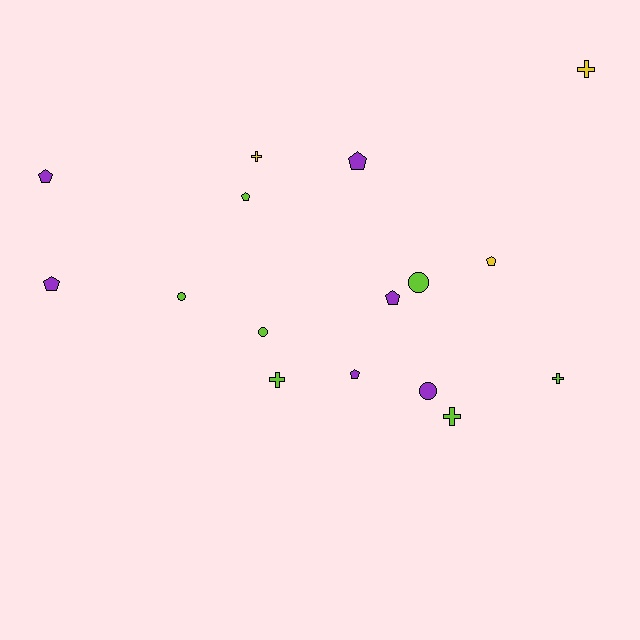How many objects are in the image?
There are 16 objects.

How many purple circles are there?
There is 1 purple circle.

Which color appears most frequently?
Lime, with 7 objects.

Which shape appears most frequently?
Pentagon, with 7 objects.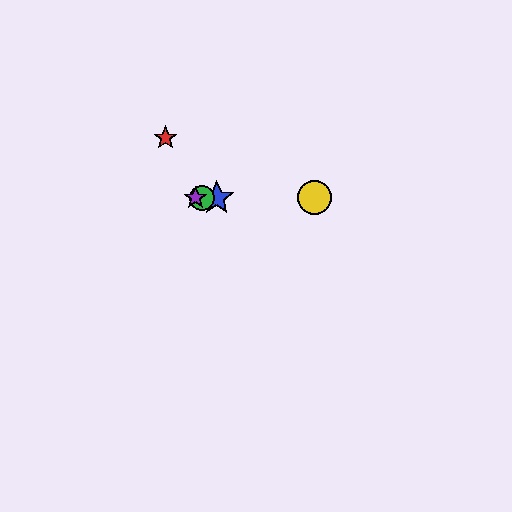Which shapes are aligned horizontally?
The blue star, the green circle, the yellow circle, the purple star are aligned horizontally.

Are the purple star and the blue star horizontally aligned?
Yes, both are at y≈198.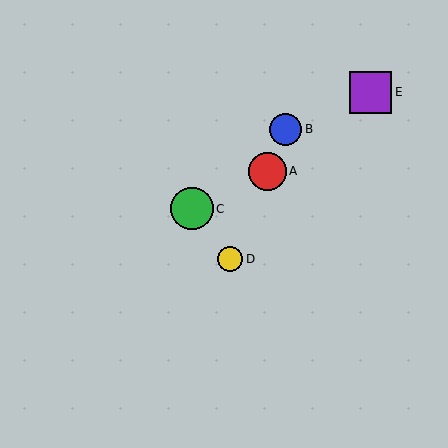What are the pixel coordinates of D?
Object D is at (230, 259).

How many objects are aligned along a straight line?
3 objects (A, B, D) are aligned along a straight line.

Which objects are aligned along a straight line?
Objects A, B, D are aligned along a straight line.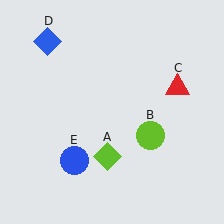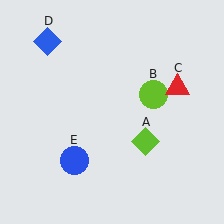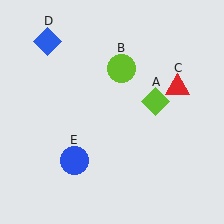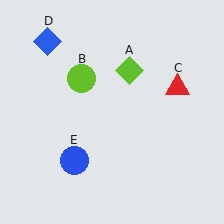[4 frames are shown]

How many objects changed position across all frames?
2 objects changed position: lime diamond (object A), lime circle (object B).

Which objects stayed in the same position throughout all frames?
Red triangle (object C) and blue diamond (object D) and blue circle (object E) remained stationary.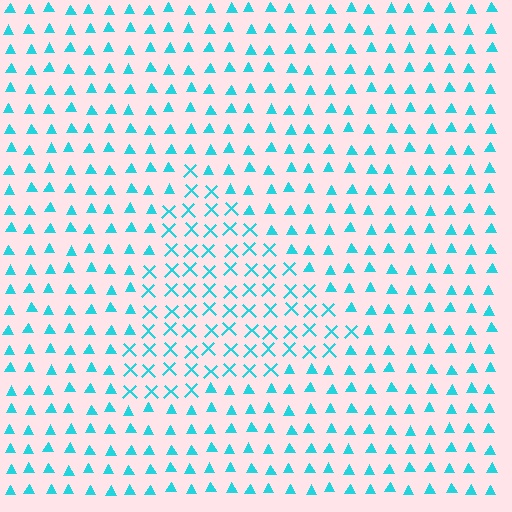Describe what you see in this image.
The image is filled with small cyan elements arranged in a uniform grid. A triangle-shaped region contains X marks, while the surrounding area contains triangles. The boundary is defined purely by the change in element shape.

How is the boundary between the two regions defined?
The boundary is defined by a change in element shape: X marks inside vs. triangles outside. All elements share the same color and spacing.